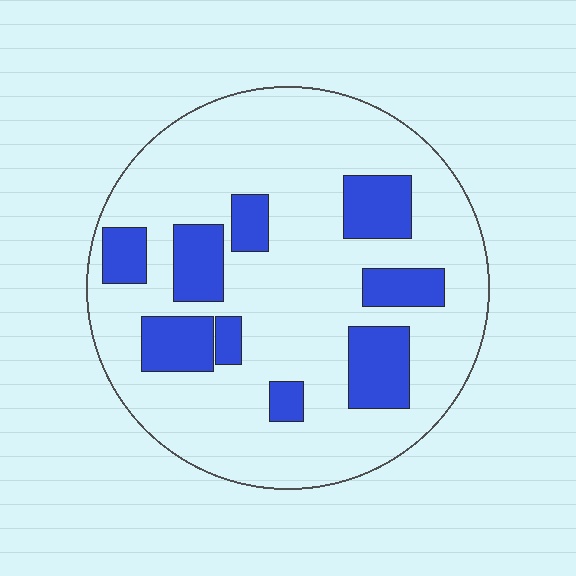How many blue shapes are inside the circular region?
9.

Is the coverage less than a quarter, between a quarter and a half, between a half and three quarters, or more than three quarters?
Less than a quarter.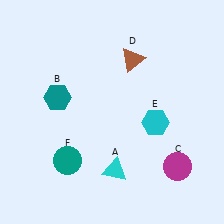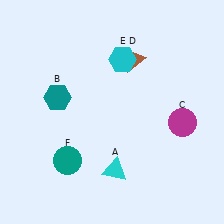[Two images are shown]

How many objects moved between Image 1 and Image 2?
2 objects moved between the two images.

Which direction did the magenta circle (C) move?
The magenta circle (C) moved up.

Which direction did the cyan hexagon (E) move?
The cyan hexagon (E) moved up.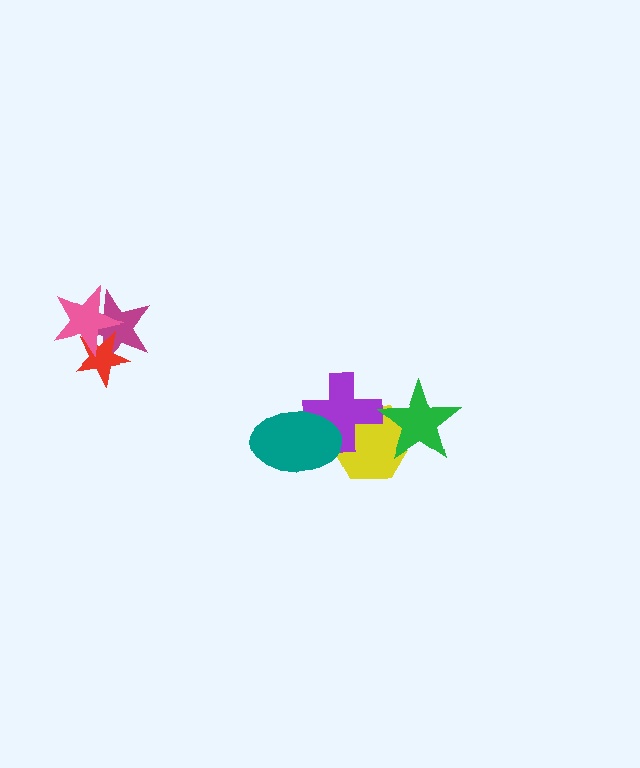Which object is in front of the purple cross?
The teal ellipse is in front of the purple cross.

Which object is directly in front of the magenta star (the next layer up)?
The red star is directly in front of the magenta star.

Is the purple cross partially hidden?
Yes, it is partially covered by another shape.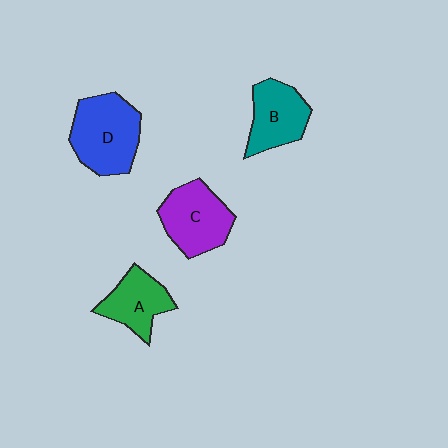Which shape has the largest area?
Shape D (blue).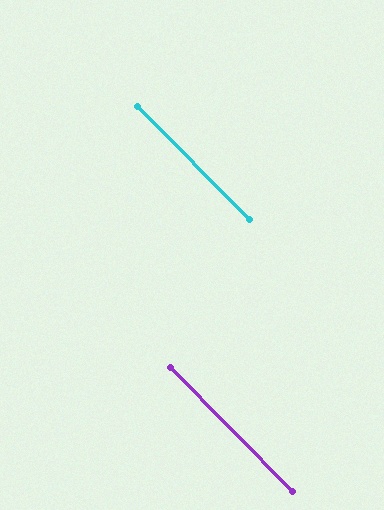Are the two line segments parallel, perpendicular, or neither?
Parallel — their directions differ by only 0.1°.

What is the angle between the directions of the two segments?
Approximately 0 degrees.